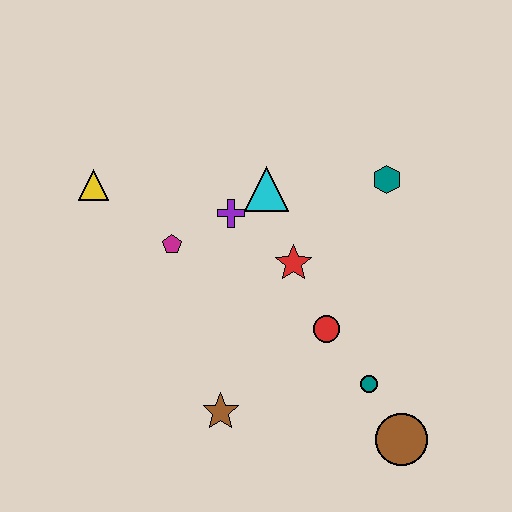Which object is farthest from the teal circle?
The yellow triangle is farthest from the teal circle.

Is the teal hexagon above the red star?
Yes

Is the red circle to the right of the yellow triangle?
Yes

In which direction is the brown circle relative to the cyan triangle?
The brown circle is below the cyan triangle.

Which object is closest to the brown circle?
The teal circle is closest to the brown circle.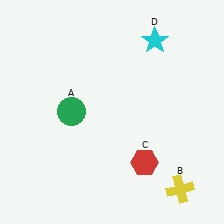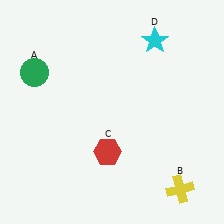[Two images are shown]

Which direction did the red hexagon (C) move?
The red hexagon (C) moved left.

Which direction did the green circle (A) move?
The green circle (A) moved up.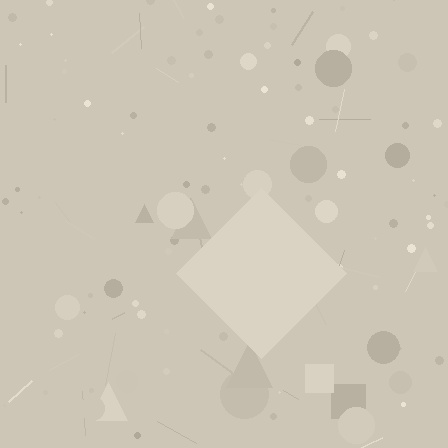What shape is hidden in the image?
A diamond is hidden in the image.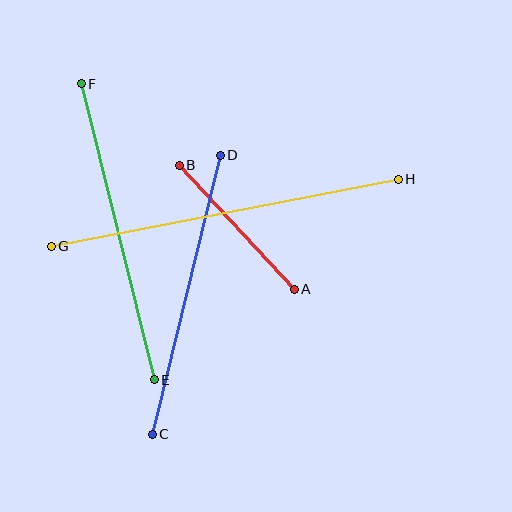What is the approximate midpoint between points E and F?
The midpoint is at approximately (118, 232) pixels.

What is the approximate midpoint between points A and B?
The midpoint is at approximately (237, 227) pixels.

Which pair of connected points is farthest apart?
Points G and H are farthest apart.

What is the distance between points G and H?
The distance is approximately 354 pixels.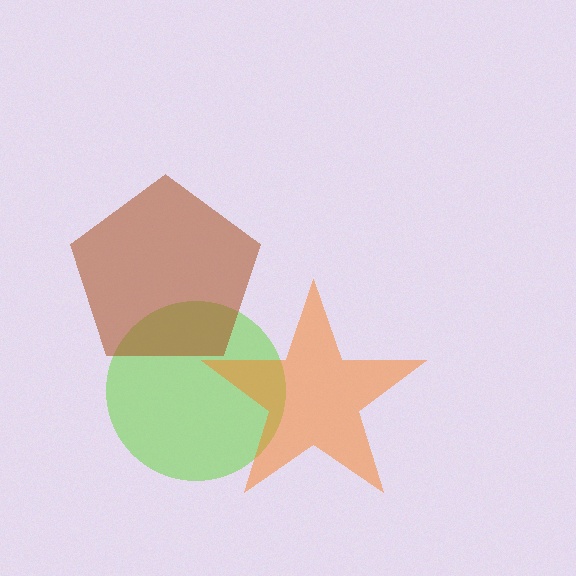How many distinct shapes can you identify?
There are 3 distinct shapes: a lime circle, a brown pentagon, an orange star.